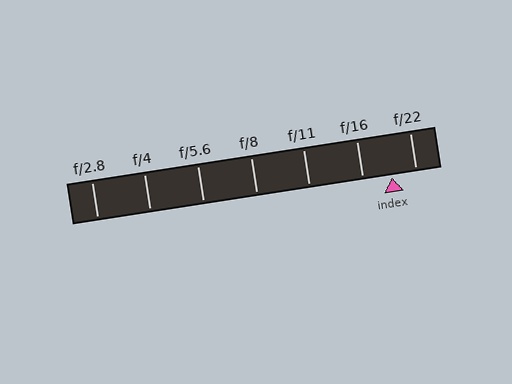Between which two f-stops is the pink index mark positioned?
The index mark is between f/16 and f/22.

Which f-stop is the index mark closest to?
The index mark is closest to f/22.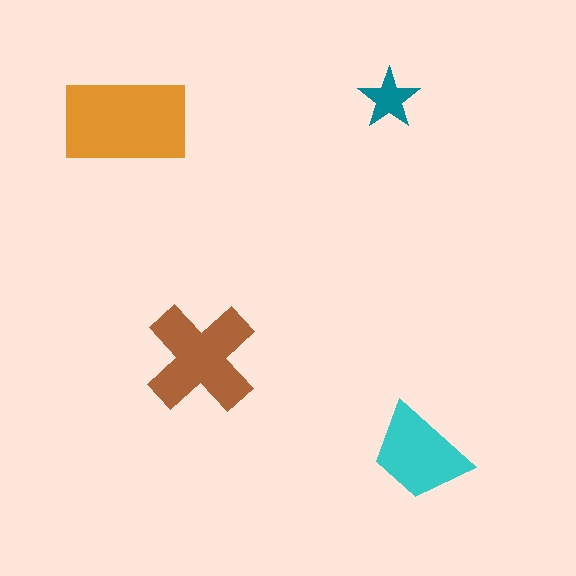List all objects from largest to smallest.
The orange rectangle, the brown cross, the cyan trapezoid, the teal star.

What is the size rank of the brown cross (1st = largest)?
2nd.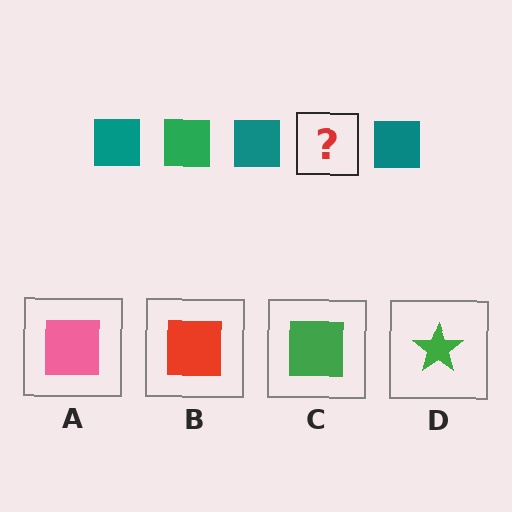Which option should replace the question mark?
Option C.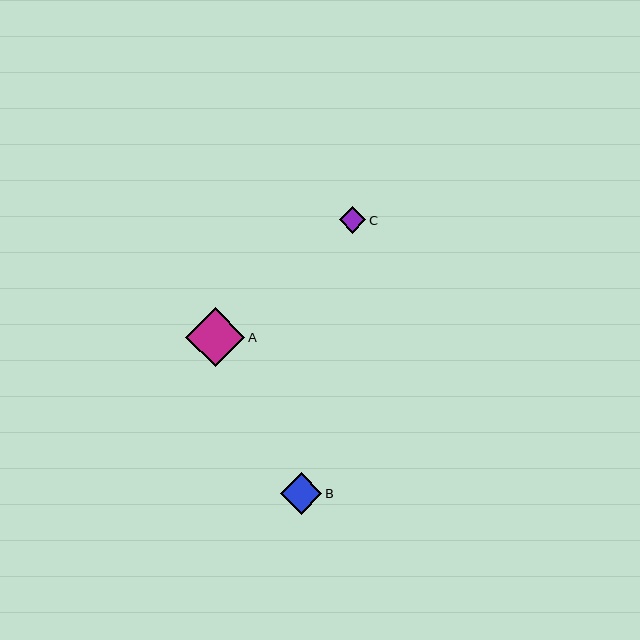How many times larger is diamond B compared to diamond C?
Diamond B is approximately 1.6 times the size of diamond C.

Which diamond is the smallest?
Diamond C is the smallest with a size of approximately 26 pixels.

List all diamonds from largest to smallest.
From largest to smallest: A, B, C.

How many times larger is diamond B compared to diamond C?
Diamond B is approximately 1.6 times the size of diamond C.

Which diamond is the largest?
Diamond A is the largest with a size of approximately 59 pixels.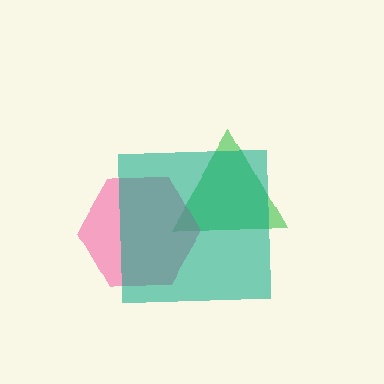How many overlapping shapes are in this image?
There are 3 overlapping shapes in the image.